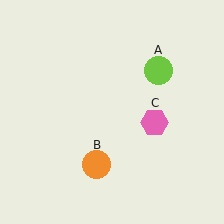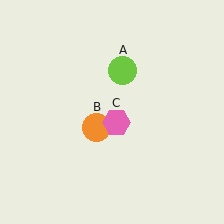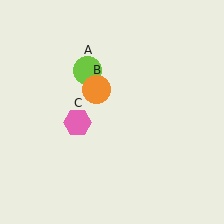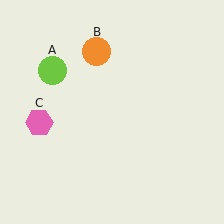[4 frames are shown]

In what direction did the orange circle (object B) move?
The orange circle (object B) moved up.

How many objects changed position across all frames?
3 objects changed position: lime circle (object A), orange circle (object B), pink hexagon (object C).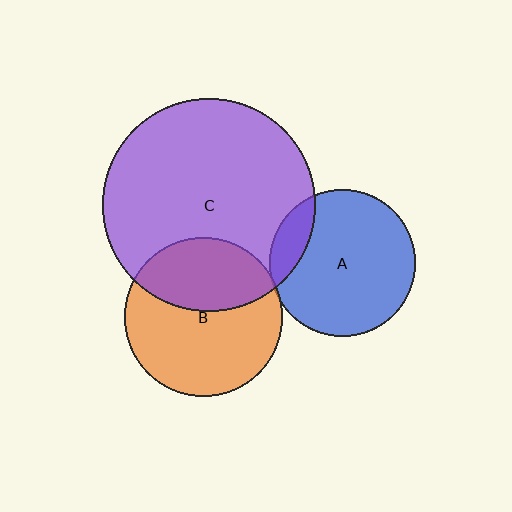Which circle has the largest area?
Circle C (purple).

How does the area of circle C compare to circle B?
Approximately 1.8 times.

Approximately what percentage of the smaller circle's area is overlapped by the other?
Approximately 40%.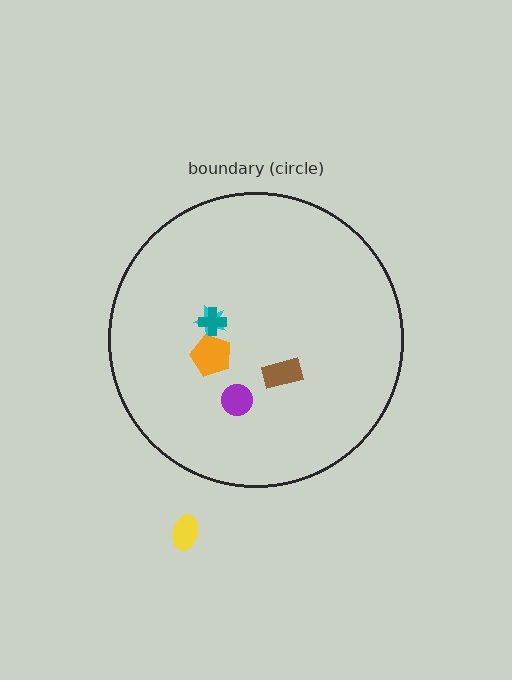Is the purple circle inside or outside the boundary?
Inside.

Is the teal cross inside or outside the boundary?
Inside.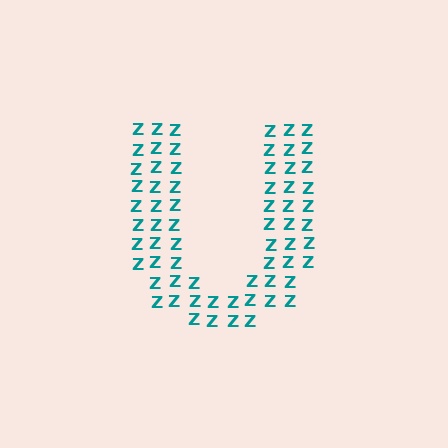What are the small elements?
The small elements are letter Z's.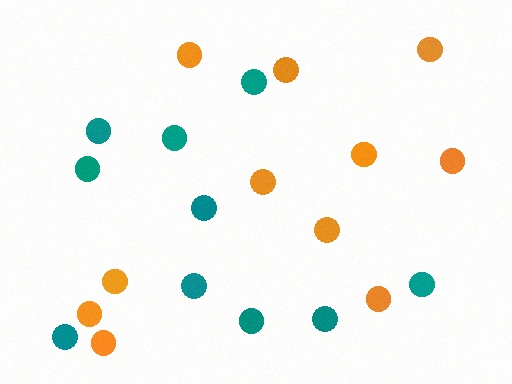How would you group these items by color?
There are 2 groups: one group of orange circles (11) and one group of teal circles (10).